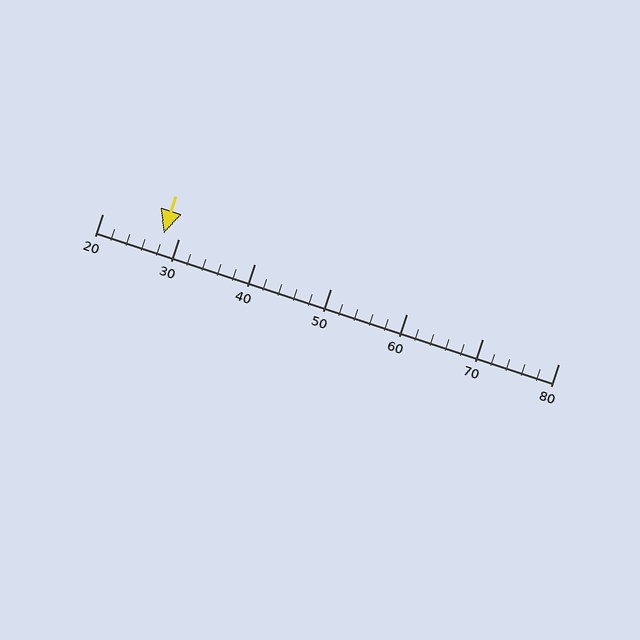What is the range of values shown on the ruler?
The ruler shows values from 20 to 80.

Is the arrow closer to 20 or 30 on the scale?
The arrow is closer to 30.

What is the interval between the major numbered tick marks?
The major tick marks are spaced 10 units apart.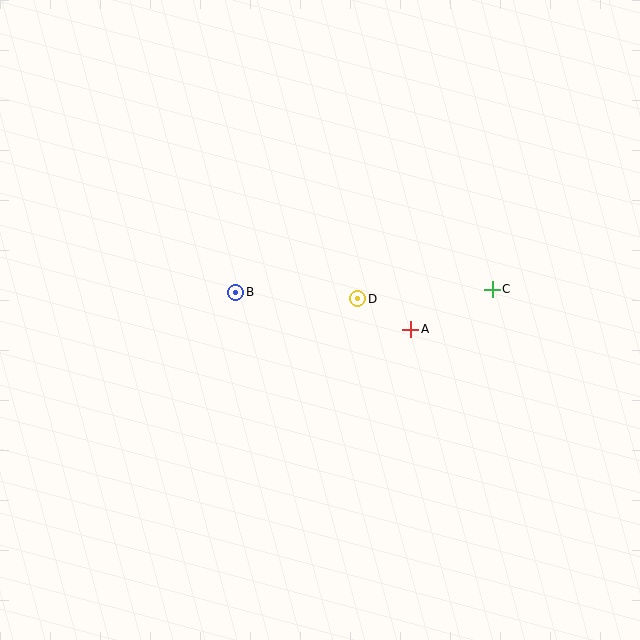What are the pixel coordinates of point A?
Point A is at (411, 329).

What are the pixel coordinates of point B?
Point B is at (236, 292).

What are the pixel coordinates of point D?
Point D is at (358, 299).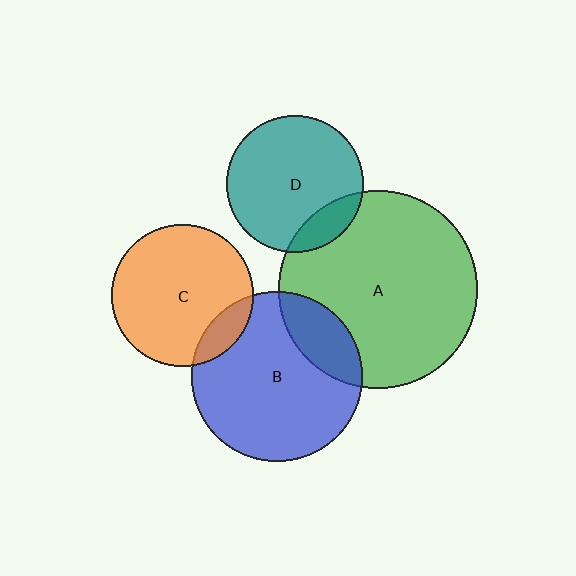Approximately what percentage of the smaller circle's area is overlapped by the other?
Approximately 15%.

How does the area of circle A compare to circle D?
Approximately 2.1 times.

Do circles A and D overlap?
Yes.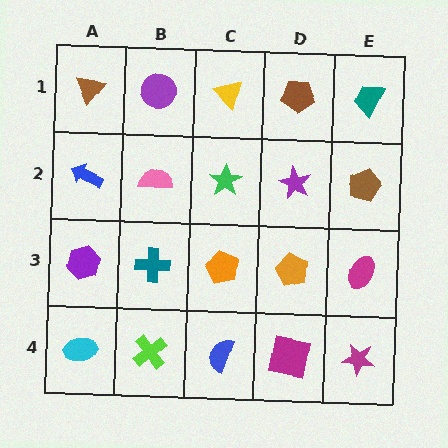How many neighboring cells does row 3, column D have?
4.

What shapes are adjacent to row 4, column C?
An orange pentagon (row 3, column C), a lime cross (row 4, column B), a magenta square (row 4, column D).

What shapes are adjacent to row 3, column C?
A green star (row 2, column C), a blue semicircle (row 4, column C), a teal cross (row 3, column B), an orange pentagon (row 3, column D).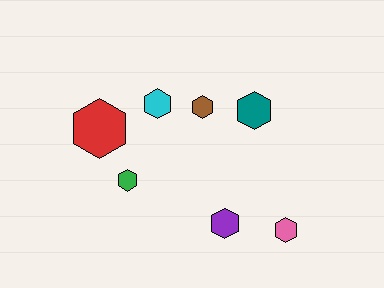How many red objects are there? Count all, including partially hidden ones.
There is 1 red object.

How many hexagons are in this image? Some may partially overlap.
There are 7 hexagons.